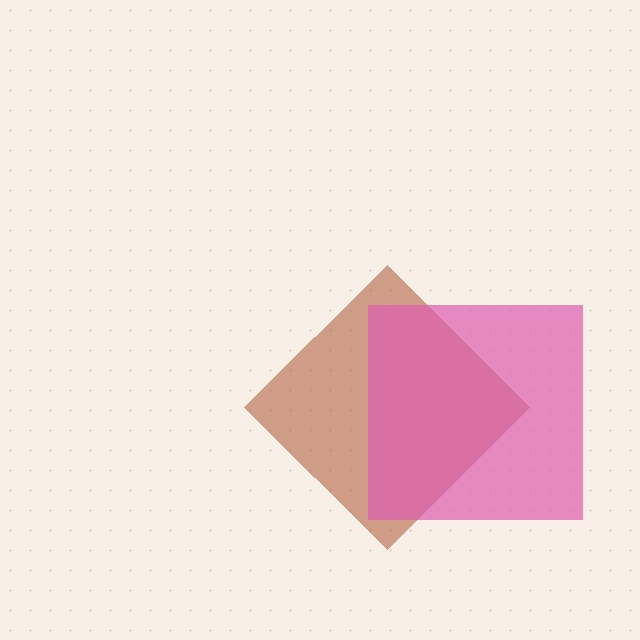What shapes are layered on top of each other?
The layered shapes are: a brown diamond, a pink square.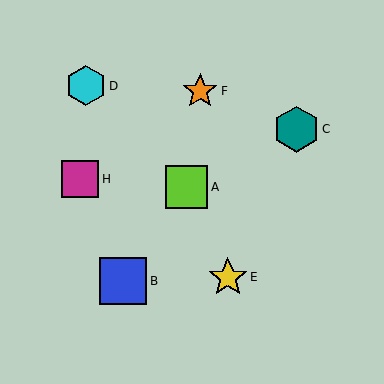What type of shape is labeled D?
Shape D is a cyan hexagon.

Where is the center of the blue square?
The center of the blue square is at (123, 281).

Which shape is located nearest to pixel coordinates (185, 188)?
The lime square (labeled A) at (187, 187) is nearest to that location.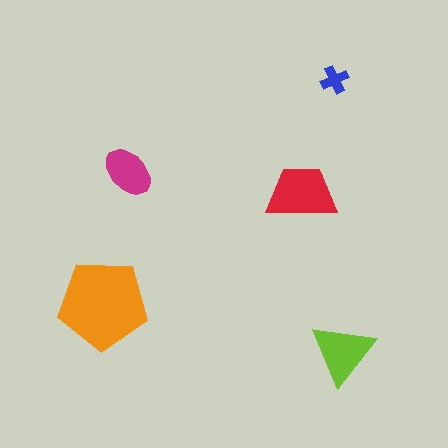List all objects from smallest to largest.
The blue cross, the magenta ellipse, the lime triangle, the red trapezoid, the orange pentagon.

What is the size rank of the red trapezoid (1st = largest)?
2nd.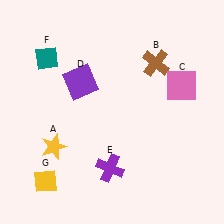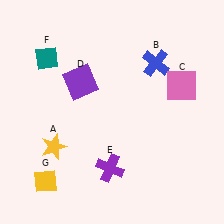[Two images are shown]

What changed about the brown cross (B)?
In Image 1, B is brown. In Image 2, it changed to blue.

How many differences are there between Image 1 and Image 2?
There is 1 difference between the two images.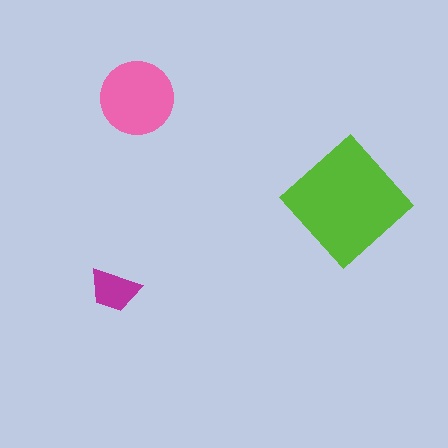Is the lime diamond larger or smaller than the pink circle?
Larger.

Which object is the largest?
The lime diamond.